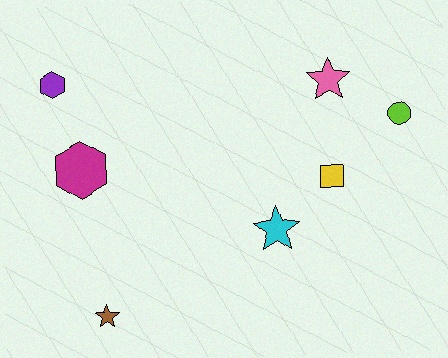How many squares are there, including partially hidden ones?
There is 1 square.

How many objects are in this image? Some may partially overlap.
There are 7 objects.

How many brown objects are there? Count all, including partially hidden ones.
There is 1 brown object.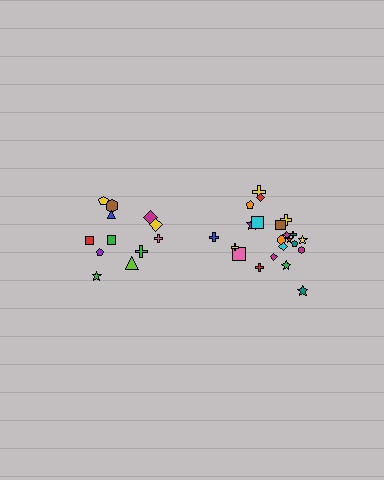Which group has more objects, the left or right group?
The right group.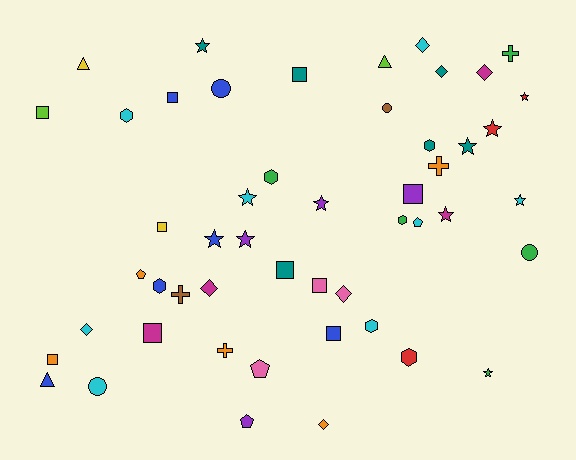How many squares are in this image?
There are 10 squares.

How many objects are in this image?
There are 50 objects.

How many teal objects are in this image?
There are 6 teal objects.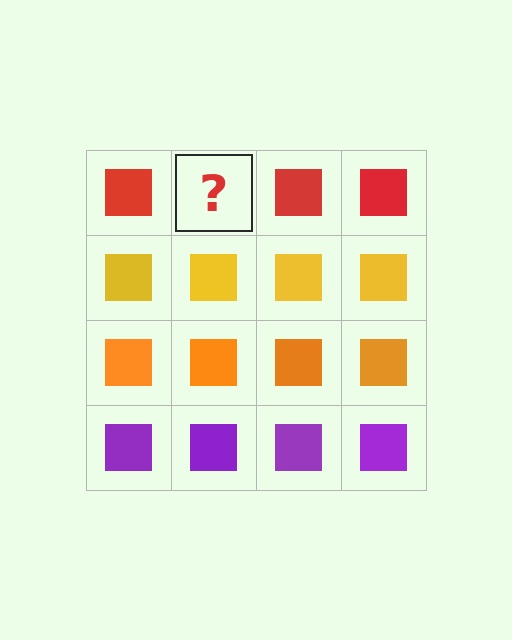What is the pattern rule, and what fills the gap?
The rule is that each row has a consistent color. The gap should be filled with a red square.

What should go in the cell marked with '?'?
The missing cell should contain a red square.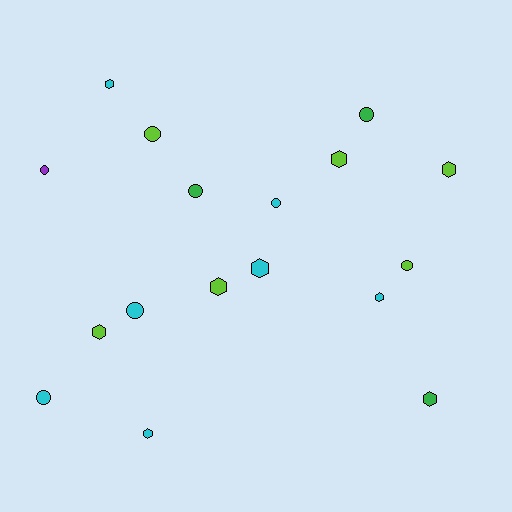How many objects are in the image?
There are 17 objects.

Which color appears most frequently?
Cyan, with 7 objects.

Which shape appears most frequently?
Hexagon, with 9 objects.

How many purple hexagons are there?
There are no purple hexagons.